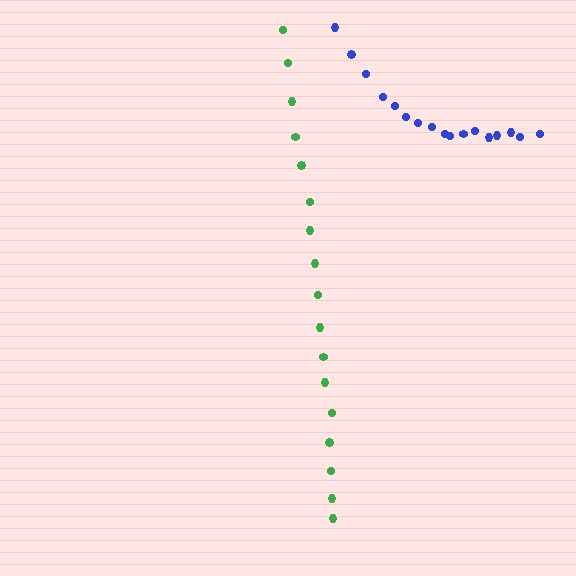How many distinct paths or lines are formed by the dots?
There are 2 distinct paths.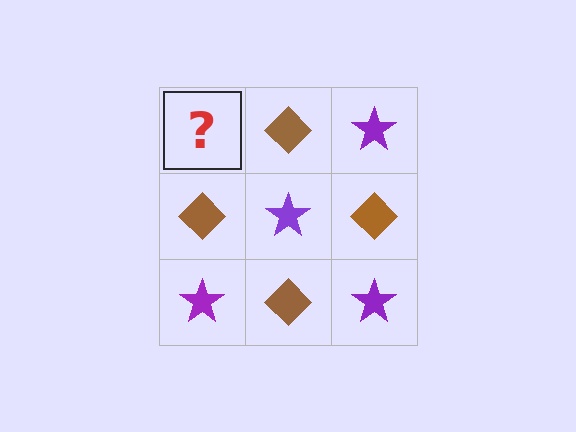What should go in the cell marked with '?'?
The missing cell should contain a purple star.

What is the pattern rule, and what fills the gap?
The rule is that it alternates purple star and brown diamond in a checkerboard pattern. The gap should be filled with a purple star.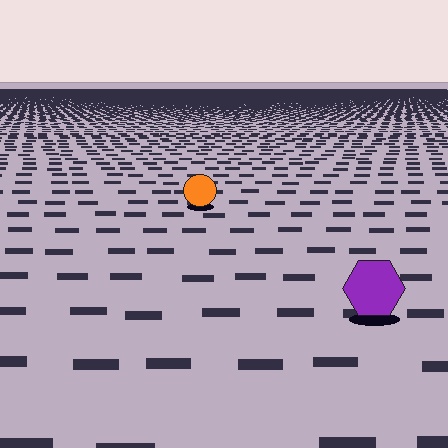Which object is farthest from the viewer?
The orange circle is farthest from the viewer. It appears smaller and the ground texture around it is denser.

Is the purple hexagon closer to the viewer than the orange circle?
Yes. The purple hexagon is closer — you can tell from the texture gradient: the ground texture is coarser near it.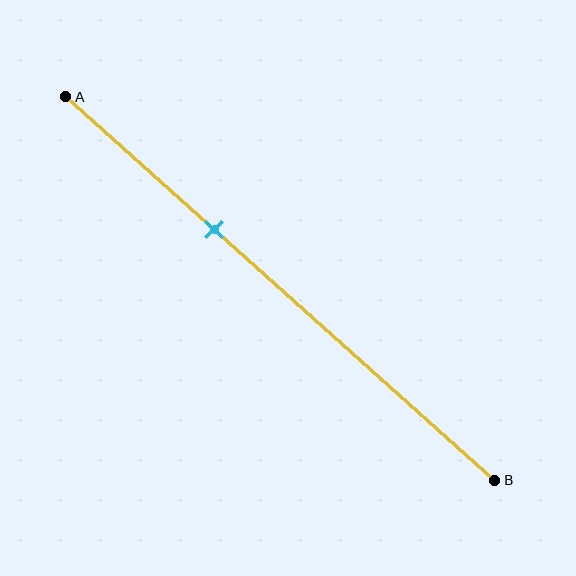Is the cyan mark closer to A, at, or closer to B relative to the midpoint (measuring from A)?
The cyan mark is closer to point A than the midpoint of segment AB.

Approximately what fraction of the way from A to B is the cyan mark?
The cyan mark is approximately 35% of the way from A to B.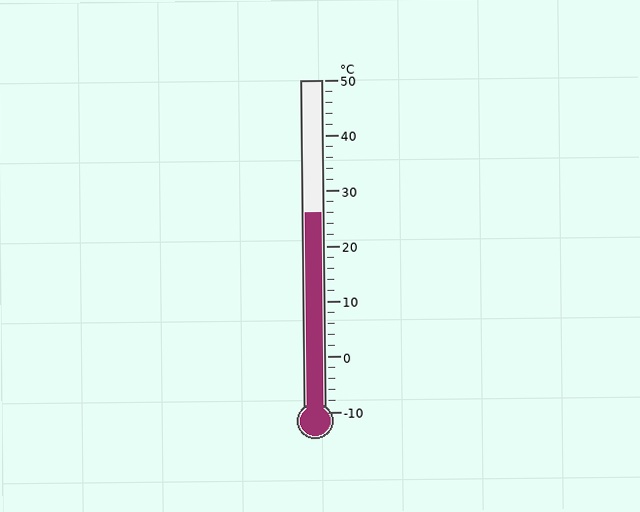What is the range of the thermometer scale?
The thermometer scale ranges from -10°C to 50°C.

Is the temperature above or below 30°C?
The temperature is below 30°C.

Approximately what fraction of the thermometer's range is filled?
The thermometer is filled to approximately 60% of its range.